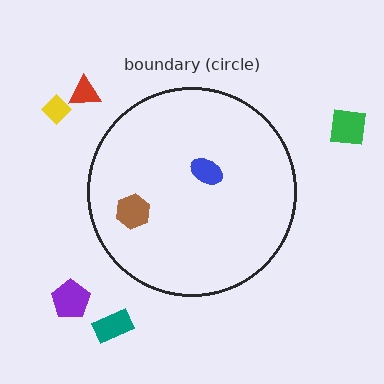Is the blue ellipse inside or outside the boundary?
Inside.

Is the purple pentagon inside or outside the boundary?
Outside.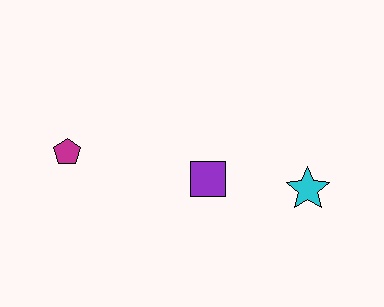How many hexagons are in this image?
There are no hexagons.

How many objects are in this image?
There are 3 objects.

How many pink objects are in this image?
There are no pink objects.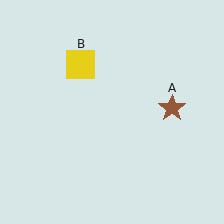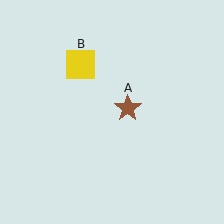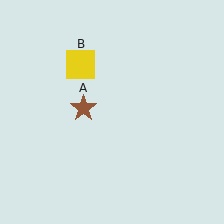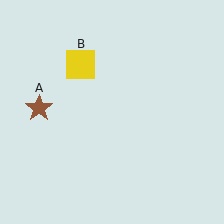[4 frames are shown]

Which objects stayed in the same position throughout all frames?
Yellow square (object B) remained stationary.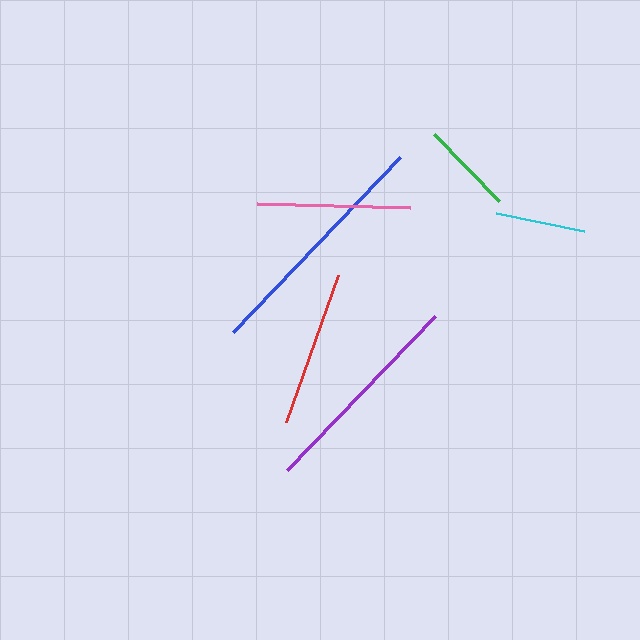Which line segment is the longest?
The blue line is the longest at approximately 242 pixels.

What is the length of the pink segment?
The pink segment is approximately 152 pixels long.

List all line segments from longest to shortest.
From longest to shortest: blue, purple, red, pink, green, cyan.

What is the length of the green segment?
The green segment is approximately 94 pixels long.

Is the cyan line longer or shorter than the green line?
The green line is longer than the cyan line.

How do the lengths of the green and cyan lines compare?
The green and cyan lines are approximately the same length.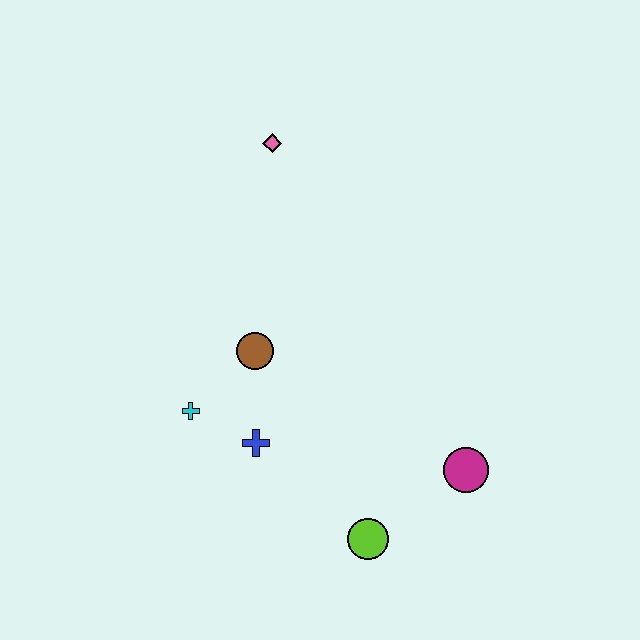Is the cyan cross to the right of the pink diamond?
No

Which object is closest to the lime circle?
The magenta circle is closest to the lime circle.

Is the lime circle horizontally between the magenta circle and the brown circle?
Yes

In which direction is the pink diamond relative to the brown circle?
The pink diamond is above the brown circle.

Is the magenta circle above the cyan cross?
No